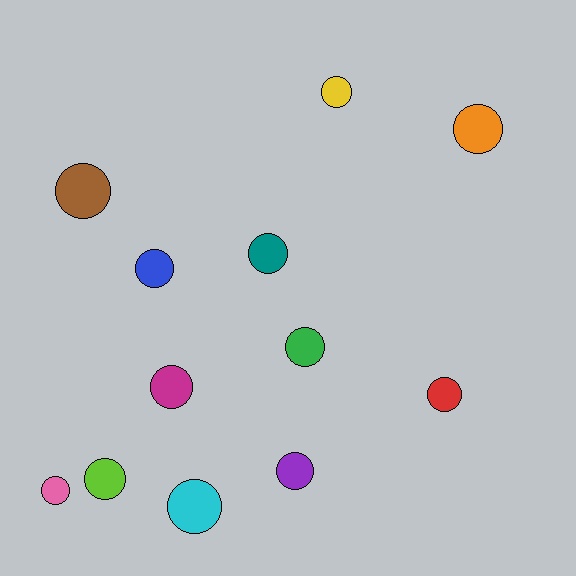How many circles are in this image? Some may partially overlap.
There are 12 circles.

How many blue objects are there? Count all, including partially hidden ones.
There is 1 blue object.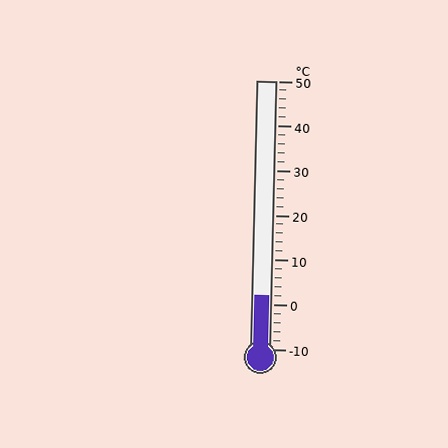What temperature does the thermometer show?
The thermometer shows approximately 2°C.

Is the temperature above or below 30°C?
The temperature is below 30°C.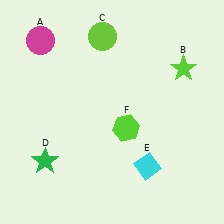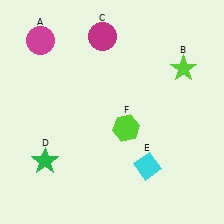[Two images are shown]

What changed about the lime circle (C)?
In Image 1, C is lime. In Image 2, it changed to magenta.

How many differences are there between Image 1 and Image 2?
There is 1 difference between the two images.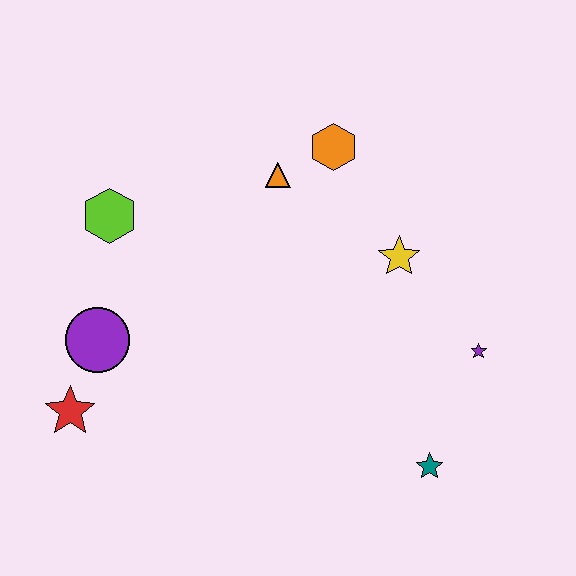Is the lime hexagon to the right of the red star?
Yes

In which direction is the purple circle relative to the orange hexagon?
The purple circle is to the left of the orange hexagon.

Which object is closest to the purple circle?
The red star is closest to the purple circle.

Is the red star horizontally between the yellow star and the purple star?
No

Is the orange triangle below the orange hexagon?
Yes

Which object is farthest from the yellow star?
The red star is farthest from the yellow star.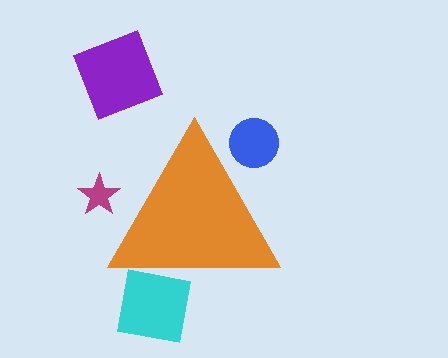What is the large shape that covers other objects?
An orange triangle.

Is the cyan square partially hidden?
Yes, the cyan square is partially hidden behind the orange triangle.